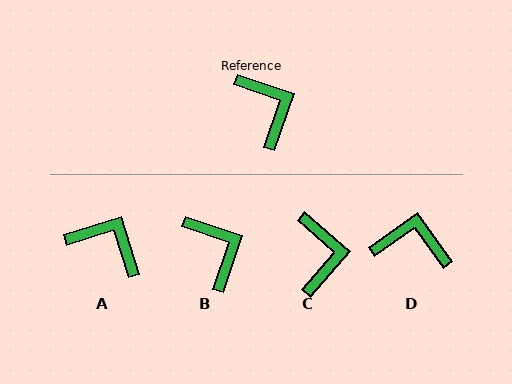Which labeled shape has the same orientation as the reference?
B.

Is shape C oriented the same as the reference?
No, it is off by about 23 degrees.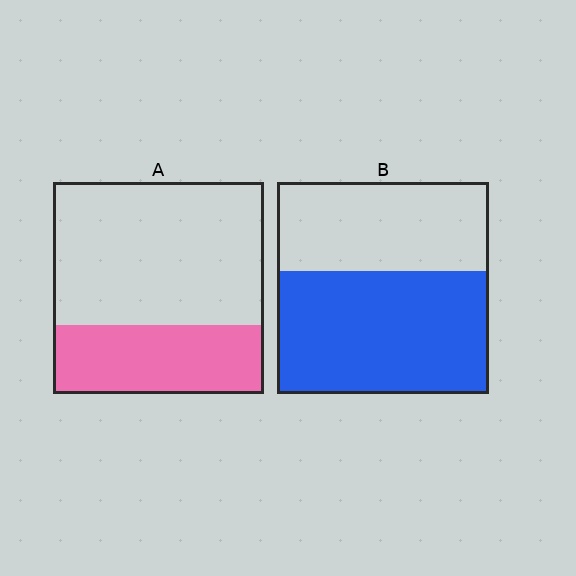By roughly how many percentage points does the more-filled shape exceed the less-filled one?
By roughly 25 percentage points (B over A).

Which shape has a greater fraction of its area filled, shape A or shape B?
Shape B.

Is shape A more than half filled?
No.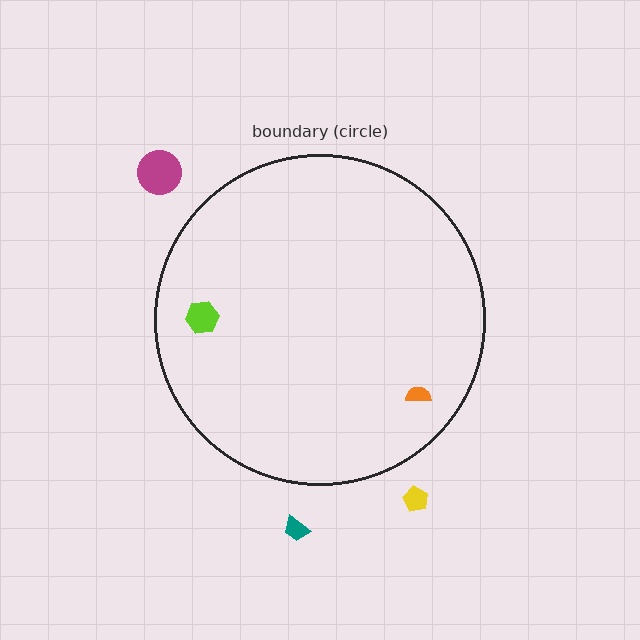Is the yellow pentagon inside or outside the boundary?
Outside.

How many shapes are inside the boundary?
2 inside, 3 outside.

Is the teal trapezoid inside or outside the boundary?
Outside.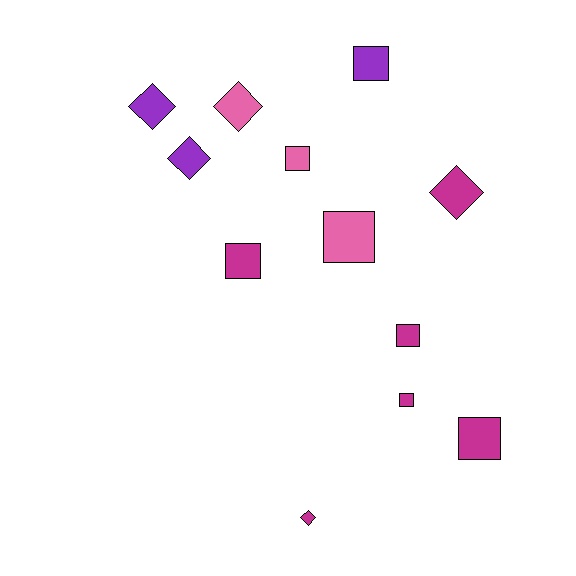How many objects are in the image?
There are 12 objects.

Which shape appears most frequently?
Square, with 7 objects.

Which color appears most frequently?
Magenta, with 6 objects.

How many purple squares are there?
There is 1 purple square.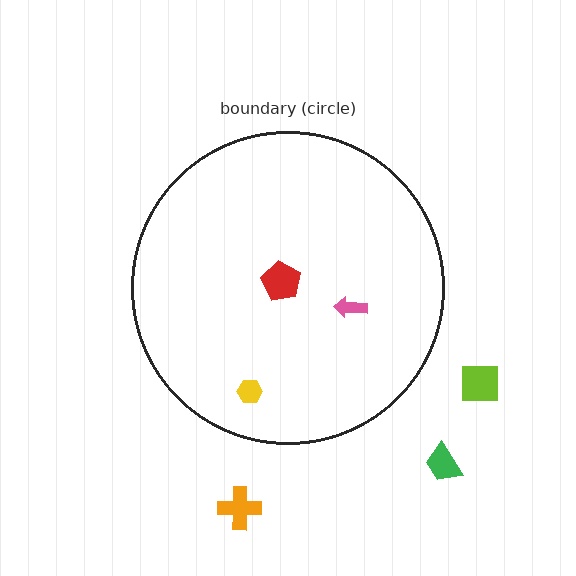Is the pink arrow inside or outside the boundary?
Inside.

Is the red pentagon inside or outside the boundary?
Inside.